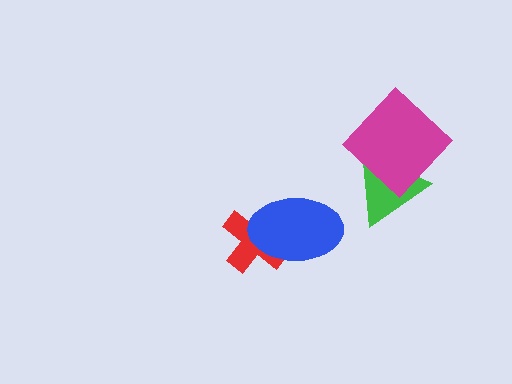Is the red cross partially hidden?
Yes, it is partially covered by another shape.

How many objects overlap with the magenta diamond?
1 object overlaps with the magenta diamond.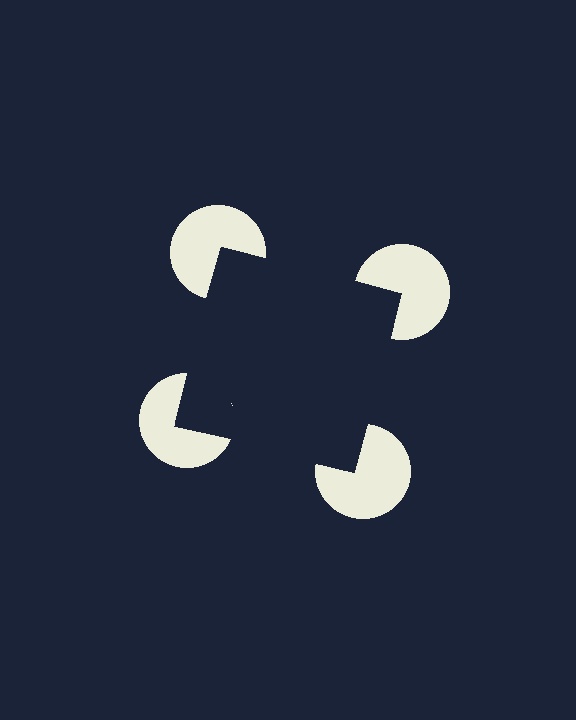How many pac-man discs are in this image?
There are 4 — one at each vertex of the illusory square.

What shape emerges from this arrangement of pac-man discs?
An illusory square — its edges are inferred from the aligned wedge cuts in the pac-man discs, not physically drawn.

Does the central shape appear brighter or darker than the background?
It typically appears slightly darker than the background, even though no actual brightness change is drawn.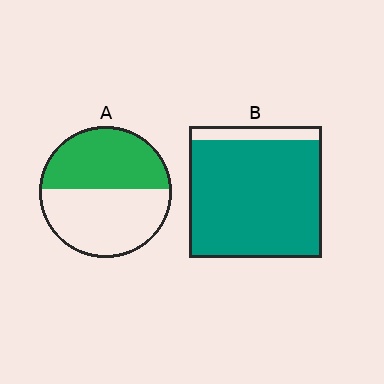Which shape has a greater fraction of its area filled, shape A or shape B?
Shape B.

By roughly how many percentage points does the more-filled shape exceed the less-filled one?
By roughly 40 percentage points (B over A).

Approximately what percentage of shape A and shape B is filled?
A is approximately 45% and B is approximately 90%.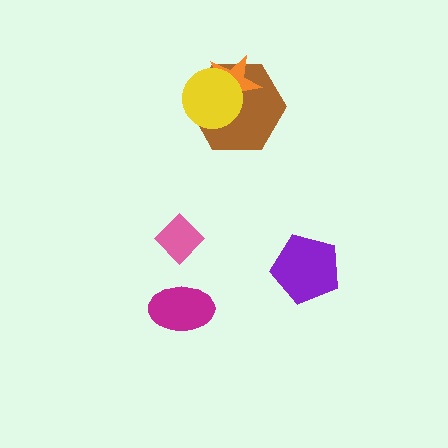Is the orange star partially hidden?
Yes, it is partially covered by another shape.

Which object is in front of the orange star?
The yellow circle is in front of the orange star.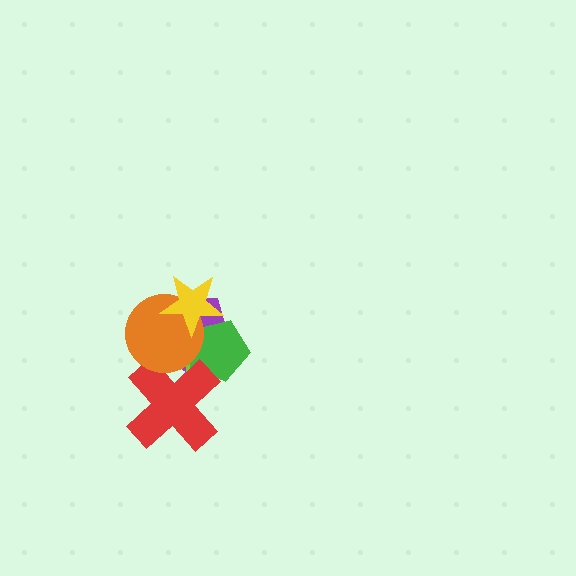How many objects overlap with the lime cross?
5 objects overlap with the lime cross.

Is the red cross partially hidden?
Yes, it is partially covered by another shape.